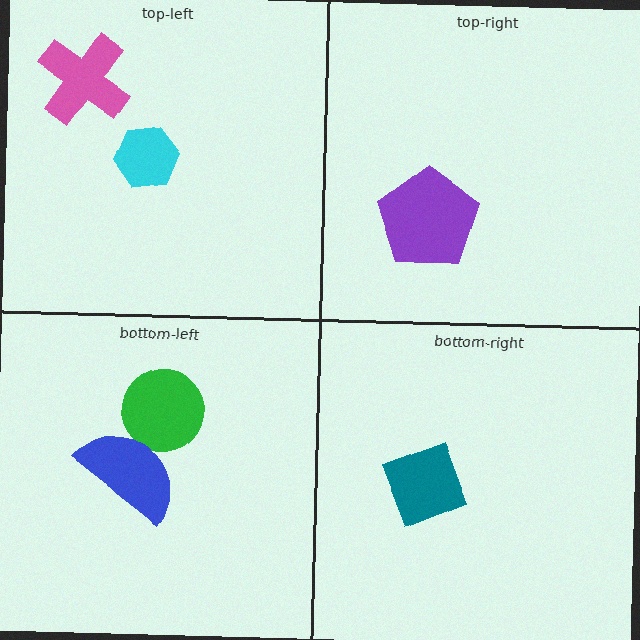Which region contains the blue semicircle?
The bottom-left region.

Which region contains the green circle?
The bottom-left region.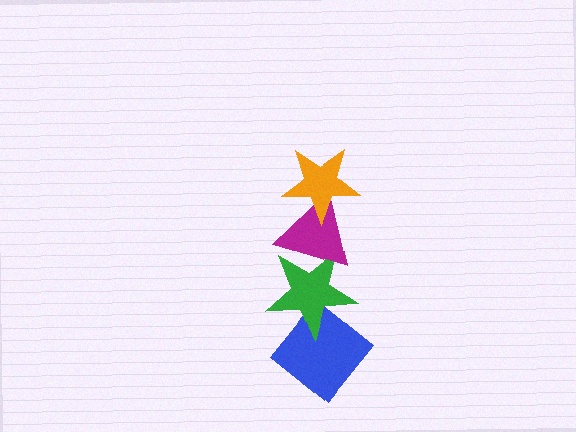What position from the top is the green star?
The green star is 3rd from the top.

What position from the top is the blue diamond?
The blue diamond is 4th from the top.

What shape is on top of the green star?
The magenta triangle is on top of the green star.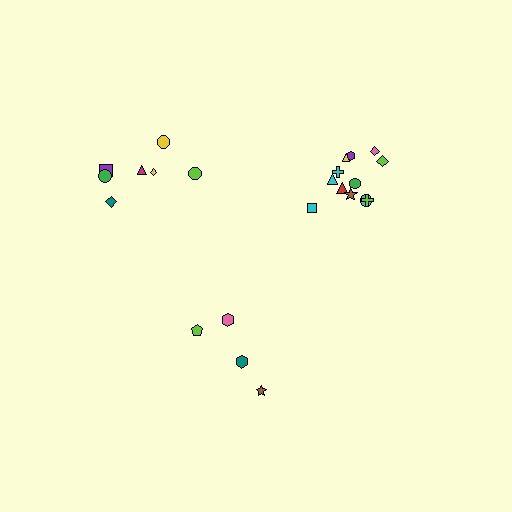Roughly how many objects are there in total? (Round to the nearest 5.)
Roughly 25 objects in total.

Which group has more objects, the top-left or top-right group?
The top-right group.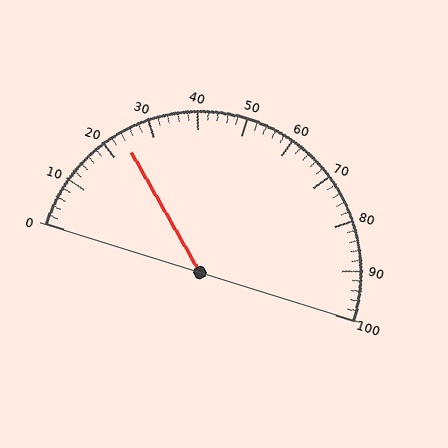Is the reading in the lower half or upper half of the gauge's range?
The reading is in the lower half of the range (0 to 100).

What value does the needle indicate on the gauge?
The needle indicates approximately 24.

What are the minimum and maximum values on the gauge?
The gauge ranges from 0 to 100.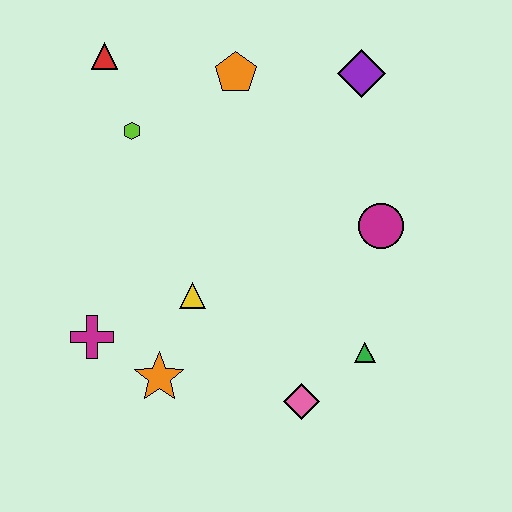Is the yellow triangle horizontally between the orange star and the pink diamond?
Yes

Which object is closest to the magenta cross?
The orange star is closest to the magenta cross.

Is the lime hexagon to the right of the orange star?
No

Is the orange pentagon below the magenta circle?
No